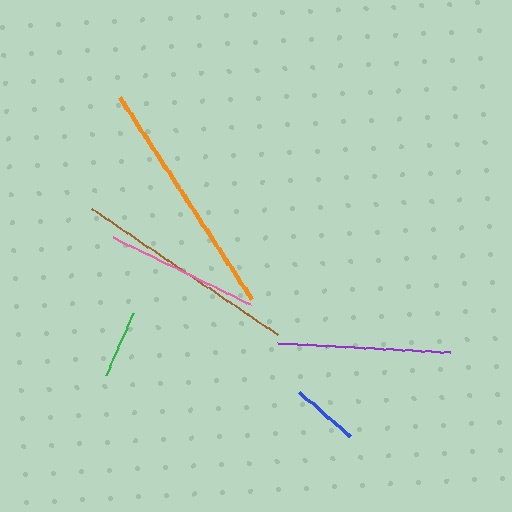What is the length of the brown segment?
The brown segment is approximately 224 pixels long.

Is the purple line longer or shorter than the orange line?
The orange line is longer than the purple line.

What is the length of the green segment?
The green segment is approximately 67 pixels long.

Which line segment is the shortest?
The green line is the shortest at approximately 67 pixels.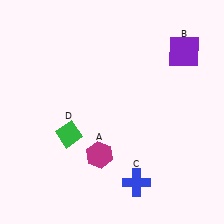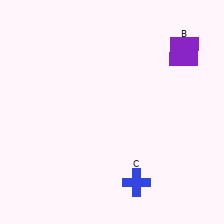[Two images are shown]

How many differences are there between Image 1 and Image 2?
There are 2 differences between the two images.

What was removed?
The green diamond (D), the magenta hexagon (A) were removed in Image 2.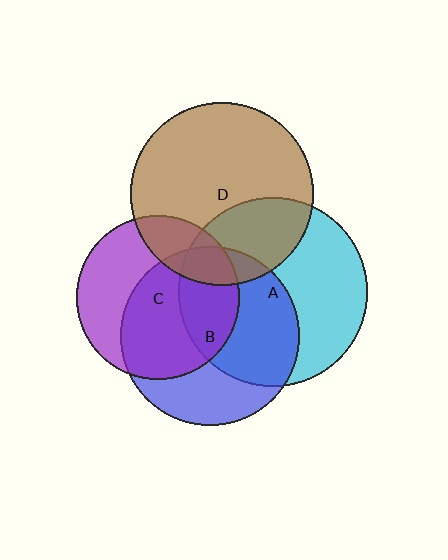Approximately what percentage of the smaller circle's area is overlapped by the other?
Approximately 60%.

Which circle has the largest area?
Circle A (cyan).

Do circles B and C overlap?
Yes.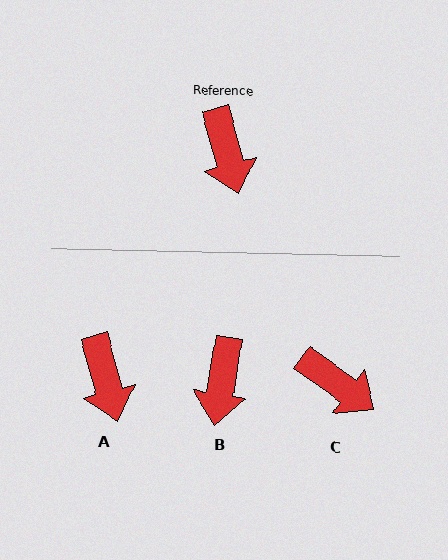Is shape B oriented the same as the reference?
No, it is off by about 25 degrees.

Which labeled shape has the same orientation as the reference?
A.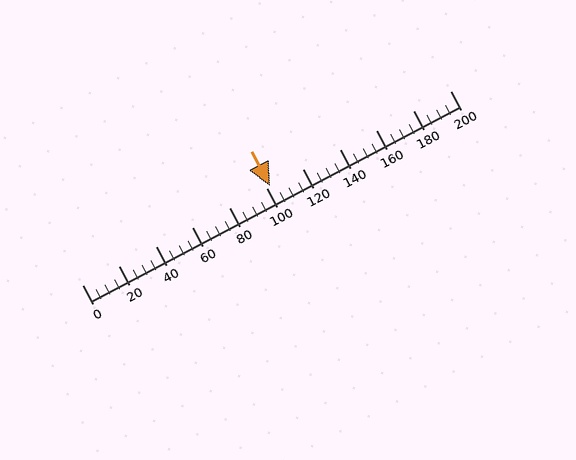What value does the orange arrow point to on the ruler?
The orange arrow points to approximately 102.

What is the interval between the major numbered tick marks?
The major tick marks are spaced 20 units apart.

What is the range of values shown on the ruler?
The ruler shows values from 0 to 200.